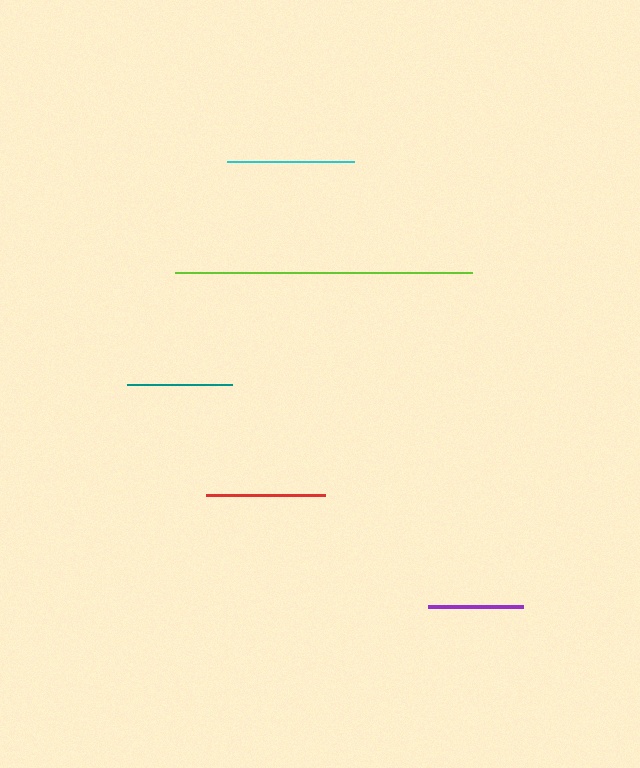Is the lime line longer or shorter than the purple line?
The lime line is longer than the purple line.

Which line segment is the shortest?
The purple line is the shortest at approximately 95 pixels.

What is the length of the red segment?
The red segment is approximately 118 pixels long.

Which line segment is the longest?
The lime line is the longest at approximately 297 pixels.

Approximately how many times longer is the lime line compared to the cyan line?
The lime line is approximately 2.3 times the length of the cyan line.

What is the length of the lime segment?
The lime segment is approximately 297 pixels long.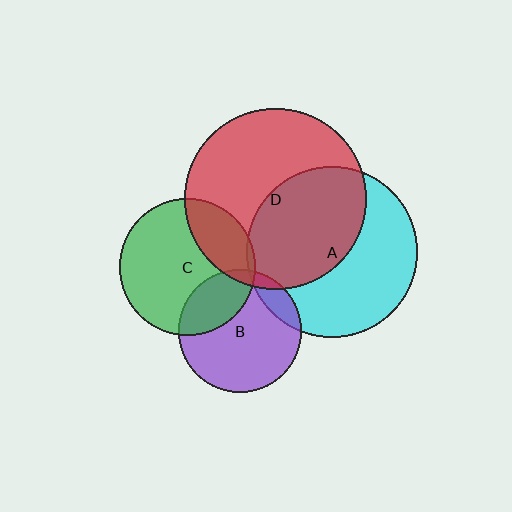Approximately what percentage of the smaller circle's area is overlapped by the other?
Approximately 5%.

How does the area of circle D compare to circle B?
Approximately 2.2 times.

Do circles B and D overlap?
Yes.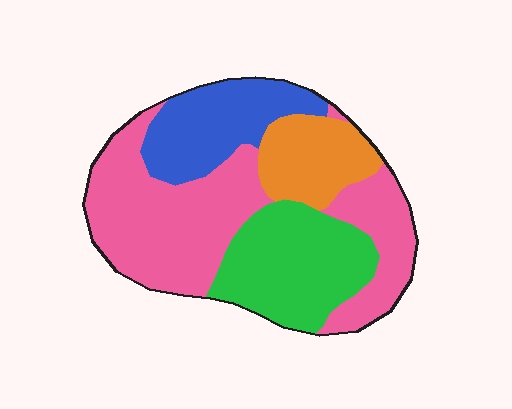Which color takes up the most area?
Pink, at roughly 45%.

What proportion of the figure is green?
Green takes up less than a quarter of the figure.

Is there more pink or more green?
Pink.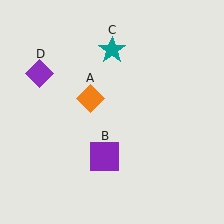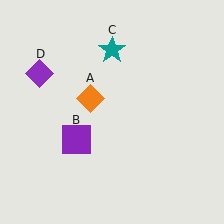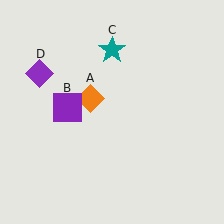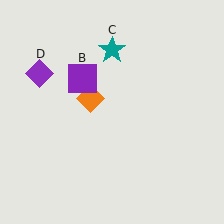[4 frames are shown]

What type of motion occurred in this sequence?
The purple square (object B) rotated clockwise around the center of the scene.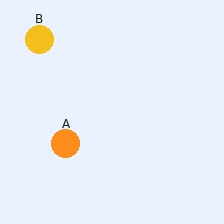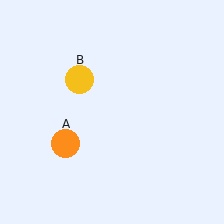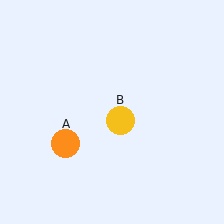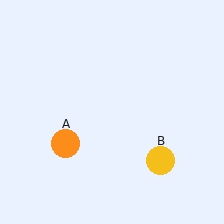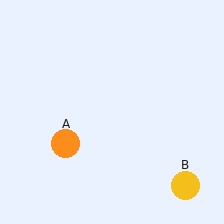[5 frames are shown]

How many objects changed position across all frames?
1 object changed position: yellow circle (object B).